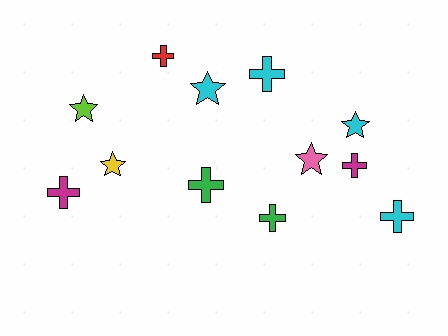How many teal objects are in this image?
There are no teal objects.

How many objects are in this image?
There are 12 objects.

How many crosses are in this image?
There are 7 crosses.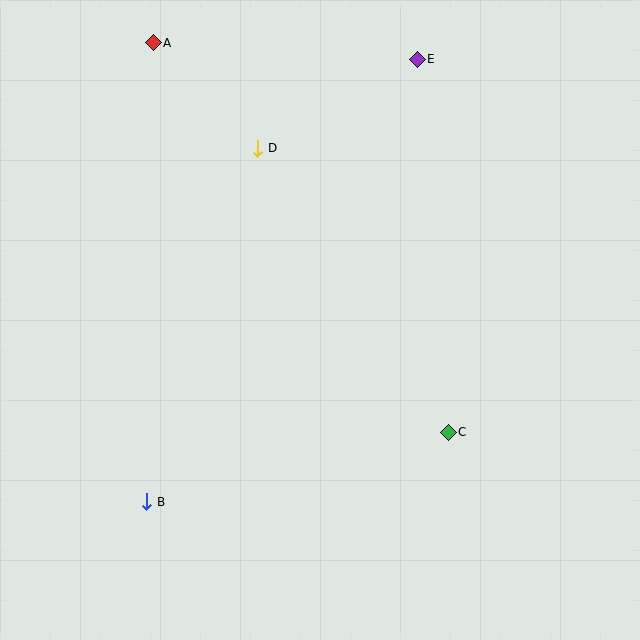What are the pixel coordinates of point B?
Point B is at (147, 502).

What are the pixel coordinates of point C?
Point C is at (448, 432).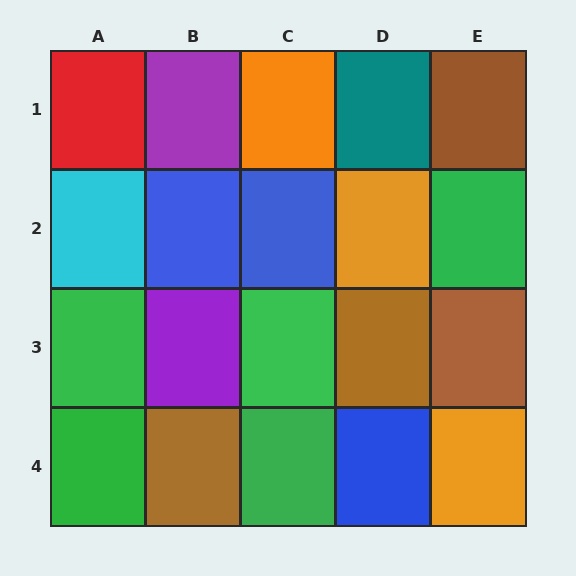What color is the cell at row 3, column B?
Purple.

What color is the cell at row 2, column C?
Blue.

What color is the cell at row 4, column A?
Green.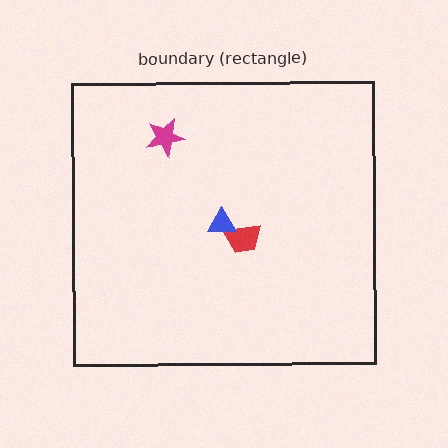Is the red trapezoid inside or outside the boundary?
Inside.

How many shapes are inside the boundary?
3 inside, 0 outside.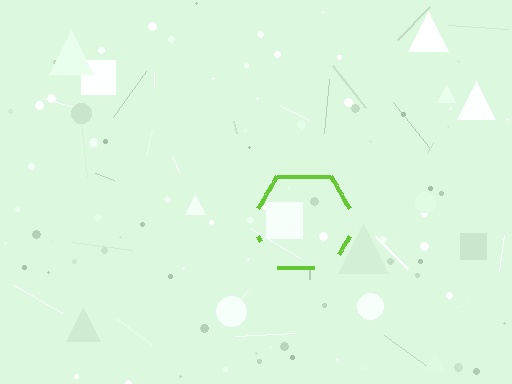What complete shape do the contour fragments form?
The contour fragments form a hexagon.